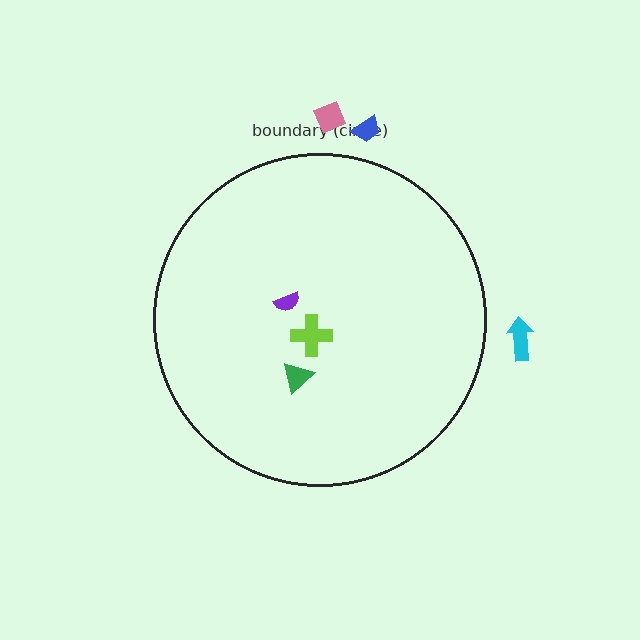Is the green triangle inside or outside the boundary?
Inside.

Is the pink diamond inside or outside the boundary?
Outside.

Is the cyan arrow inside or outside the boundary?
Outside.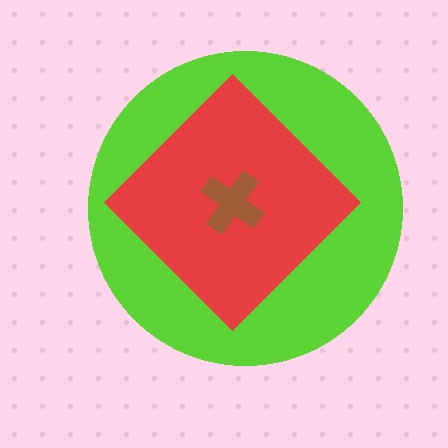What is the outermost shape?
The lime circle.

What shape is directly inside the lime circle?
The red diamond.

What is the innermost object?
The brown cross.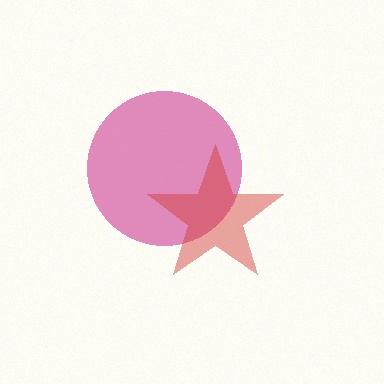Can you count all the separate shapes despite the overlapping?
Yes, there are 2 separate shapes.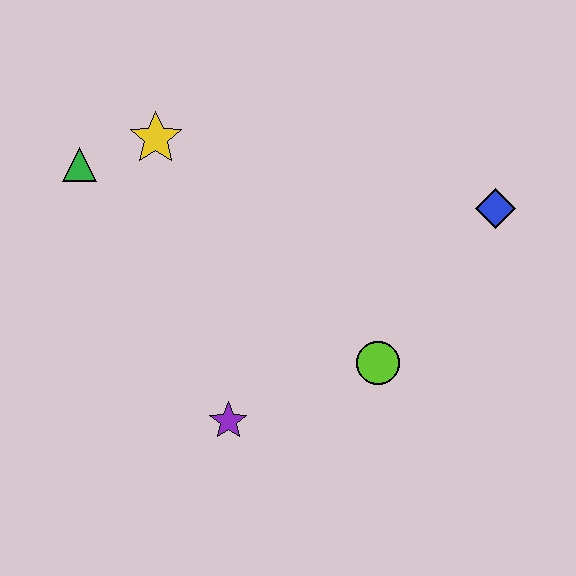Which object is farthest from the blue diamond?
The green triangle is farthest from the blue diamond.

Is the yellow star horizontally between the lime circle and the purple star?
No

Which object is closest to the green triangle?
The yellow star is closest to the green triangle.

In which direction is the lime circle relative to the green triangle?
The lime circle is to the right of the green triangle.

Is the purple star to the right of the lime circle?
No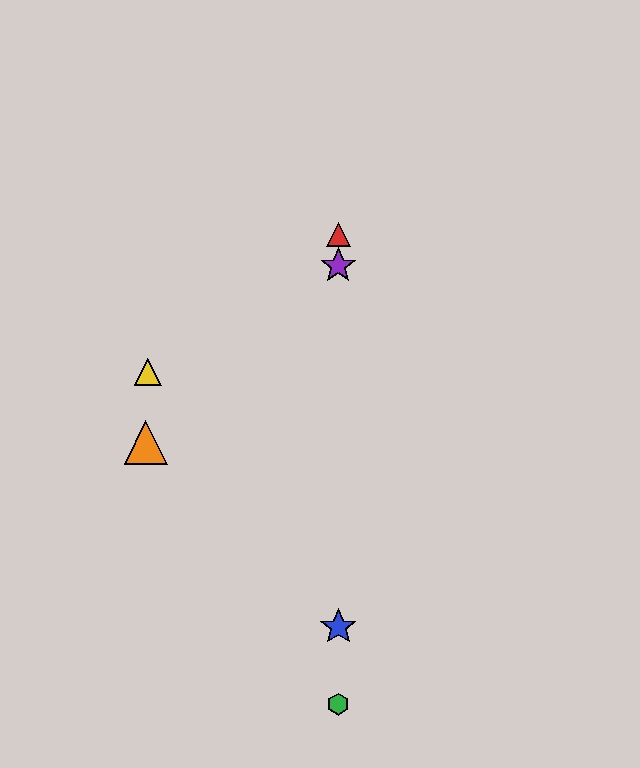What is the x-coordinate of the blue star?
The blue star is at x≈338.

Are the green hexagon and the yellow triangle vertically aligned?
No, the green hexagon is at x≈338 and the yellow triangle is at x≈148.